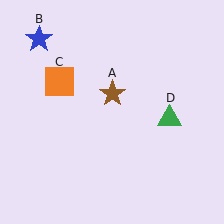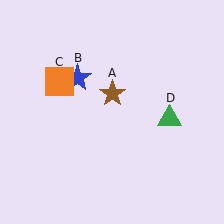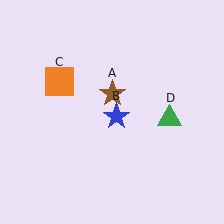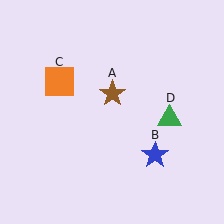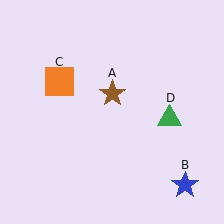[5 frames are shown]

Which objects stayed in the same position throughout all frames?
Brown star (object A) and orange square (object C) and green triangle (object D) remained stationary.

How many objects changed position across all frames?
1 object changed position: blue star (object B).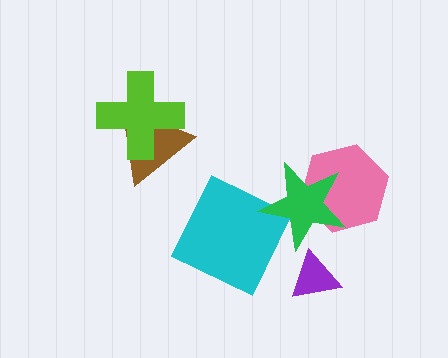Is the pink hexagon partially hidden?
Yes, it is partially covered by another shape.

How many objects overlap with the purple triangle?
0 objects overlap with the purple triangle.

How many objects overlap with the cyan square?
1 object overlaps with the cyan square.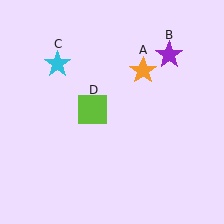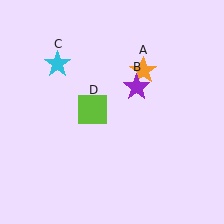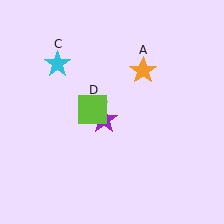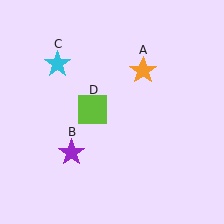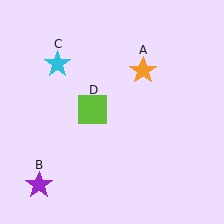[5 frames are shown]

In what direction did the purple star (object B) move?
The purple star (object B) moved down and to the left.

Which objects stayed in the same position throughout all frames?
Orange star (object A) and cyan star (object C) and lime square (object D) remained stationary.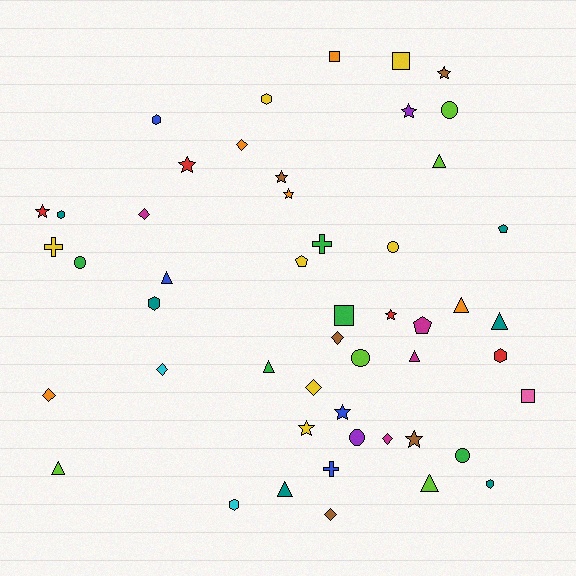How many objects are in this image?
There are 50 objects.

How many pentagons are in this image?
There are 3 pentagons.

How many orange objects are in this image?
There are 5 orange objects.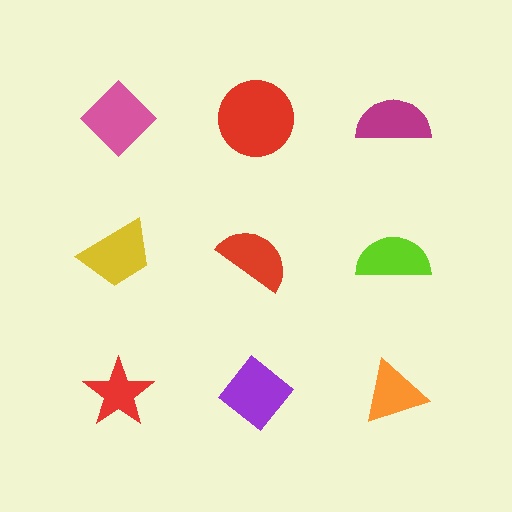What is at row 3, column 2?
A purple diamond.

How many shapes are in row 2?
3 shapes.